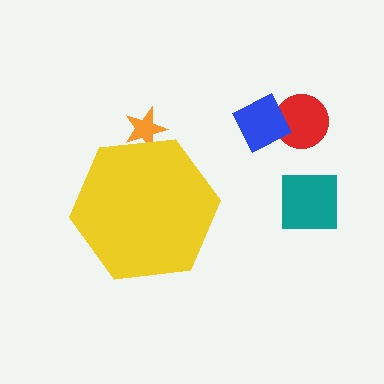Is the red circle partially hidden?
No, the red circle is fully visible.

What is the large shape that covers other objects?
A yellow hexagon.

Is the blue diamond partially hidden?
No, the blue diamond is fully visible.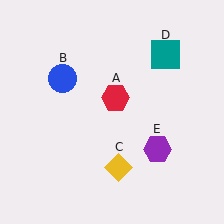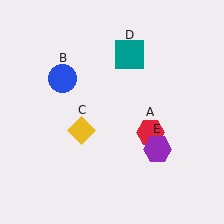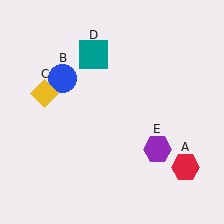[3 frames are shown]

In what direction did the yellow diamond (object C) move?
The yellow diamond (object C) moved up and to the left.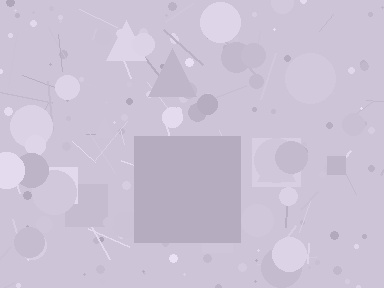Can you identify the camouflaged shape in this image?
The camouflaged shape is a square.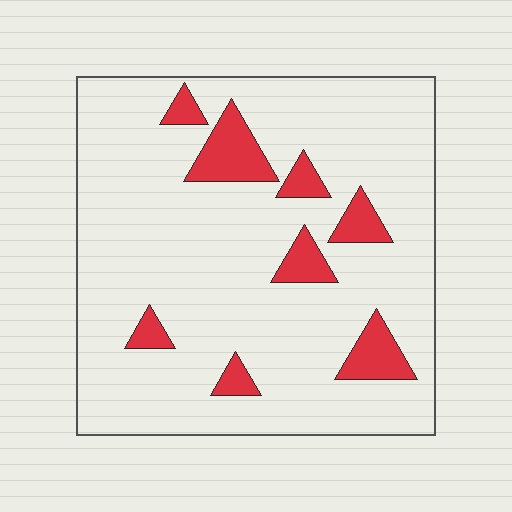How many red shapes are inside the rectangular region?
8.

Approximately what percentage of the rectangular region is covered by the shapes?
Approximately 10%.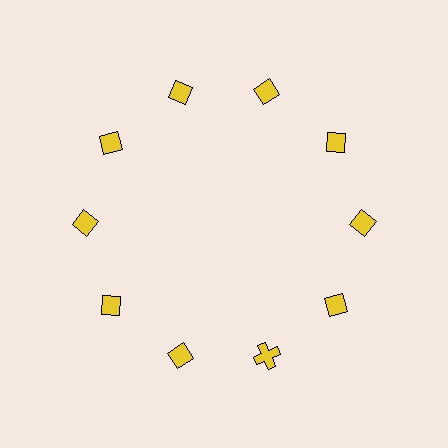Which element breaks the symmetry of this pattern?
The yellow cross at roughly the 5 o'clock position breaks the symmetry. All other shapes are yellow diamonds.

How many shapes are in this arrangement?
There are 10 shapes arranged in a ring pattern.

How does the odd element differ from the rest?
It has a different shape: cross instead of diamond.